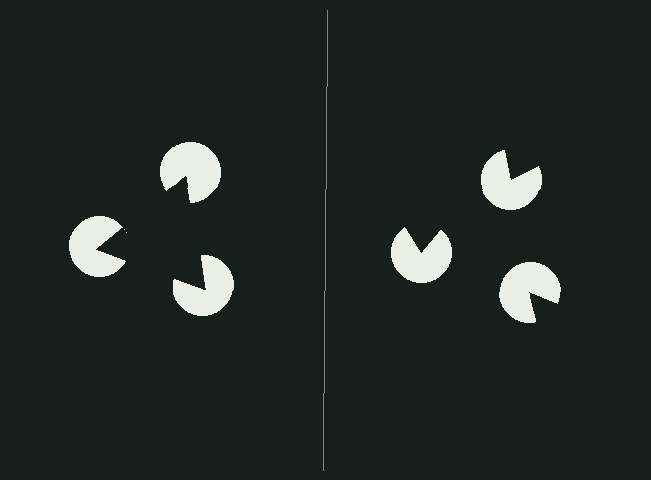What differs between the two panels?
The pac-man discs are positioned identically on both sides; only the wedge orientations differ. On the left they align to a triangle; on the right they are misaligned.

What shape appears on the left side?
An illusory triangle.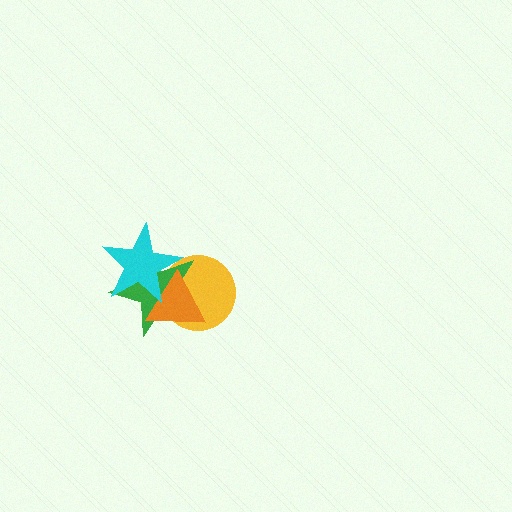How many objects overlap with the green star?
3 objects overlap with the green star.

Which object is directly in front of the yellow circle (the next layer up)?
The green star is directly in front of the yellow circle.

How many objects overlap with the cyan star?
3 objects overlap with the cyan star.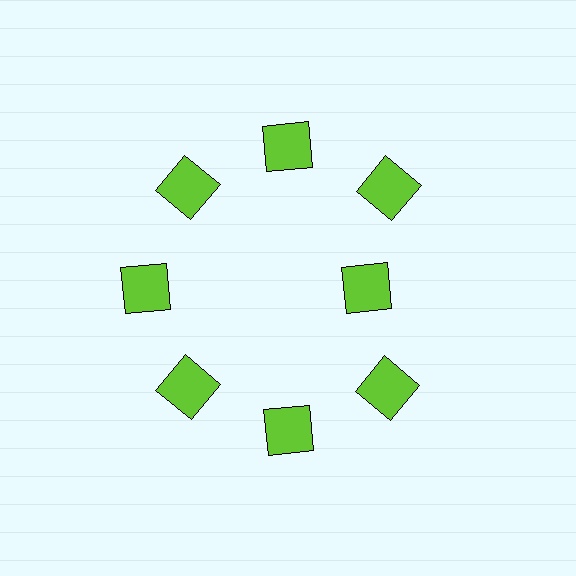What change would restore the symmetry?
The symmetry would be restored by moving it outward, back onto the ring so that all 8 squares sit at equal angles and equal distance from the center.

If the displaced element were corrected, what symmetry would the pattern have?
It would have 8-fold rotational symmetry — the pattern would map onto itself every 45 degrees.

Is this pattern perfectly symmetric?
No. The 8 lime squares are arranged in a ring, but one element near the 3 o'clock position is pulled inward toward the center, breaking the 8-fold rotational symmetry.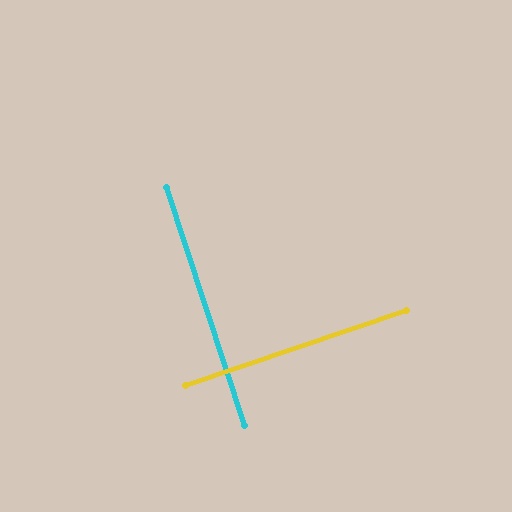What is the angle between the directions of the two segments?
Approximately 89 degrees.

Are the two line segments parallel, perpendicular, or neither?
Perpendicular — they meet at approximately 89°.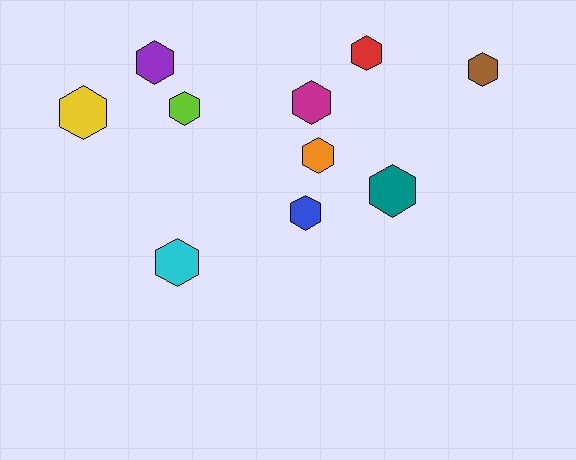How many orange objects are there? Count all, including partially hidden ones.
There is 1 orange object.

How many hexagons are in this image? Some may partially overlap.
There are 10 hexagons.